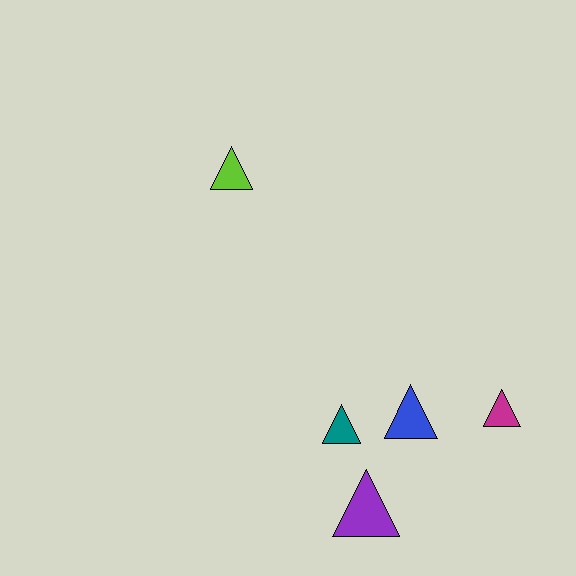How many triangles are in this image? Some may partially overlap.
There are 5 triangles.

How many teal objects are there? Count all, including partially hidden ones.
There is 1 teal object.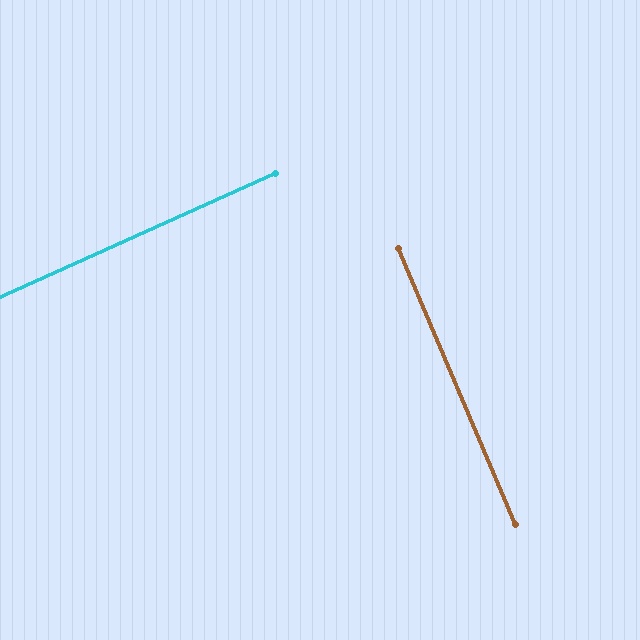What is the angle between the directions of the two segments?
Approximately 89 degrees.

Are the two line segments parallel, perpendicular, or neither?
Perpendicular — they meet at approximately 89°.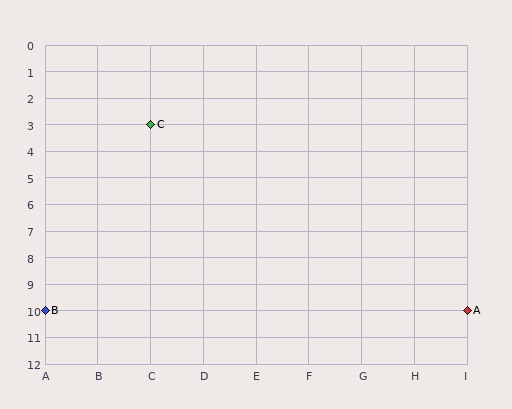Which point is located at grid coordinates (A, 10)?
Point B is at (A, 10).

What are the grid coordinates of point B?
Point B is at grid coordinates (A, 10).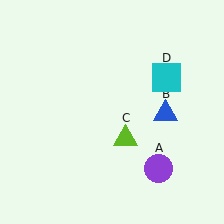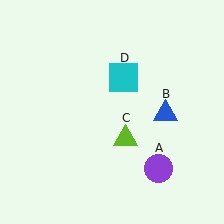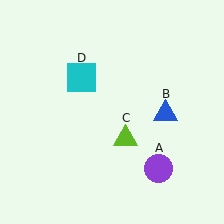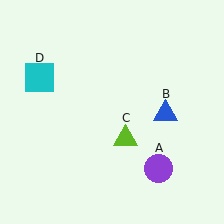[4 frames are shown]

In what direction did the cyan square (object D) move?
The cyan square (object D) moved left.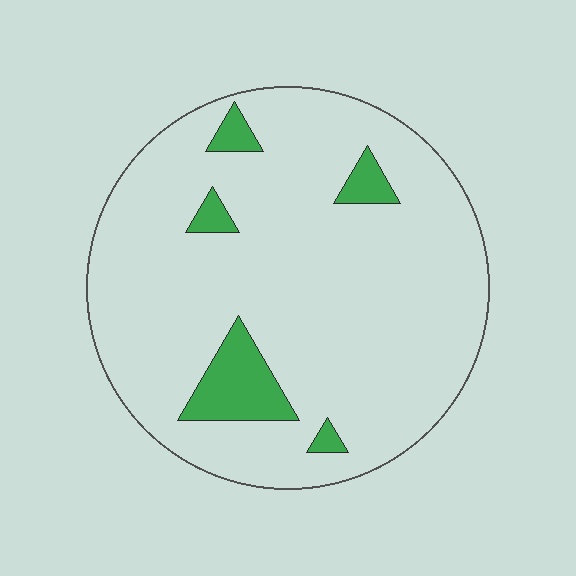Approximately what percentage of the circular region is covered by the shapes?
Approximately 10%.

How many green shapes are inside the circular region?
5.